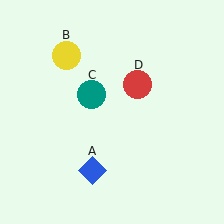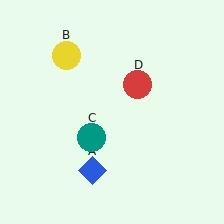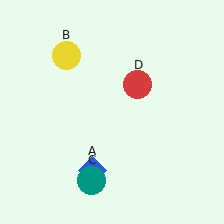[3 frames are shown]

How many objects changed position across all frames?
1 object changed position: teal circle (object C).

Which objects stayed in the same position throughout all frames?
Blue diamond (object A) and yellow circle (object B) and red circle (object D) remained stationary.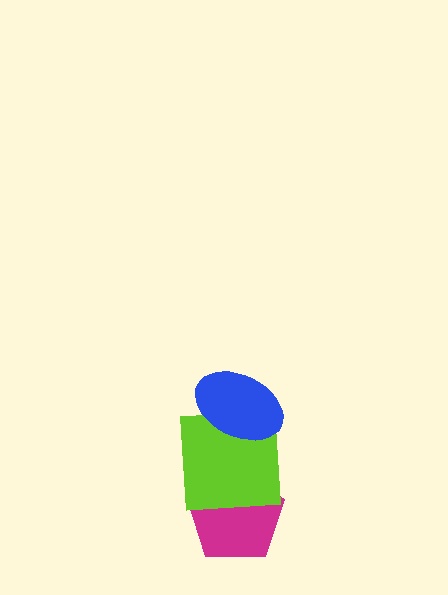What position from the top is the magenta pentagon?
The magenta pentagon is 3rd from the top.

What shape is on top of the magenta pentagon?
The lime square is on top of the magenta pentagon.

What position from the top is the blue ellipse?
The blue ellipse is 1st from the top.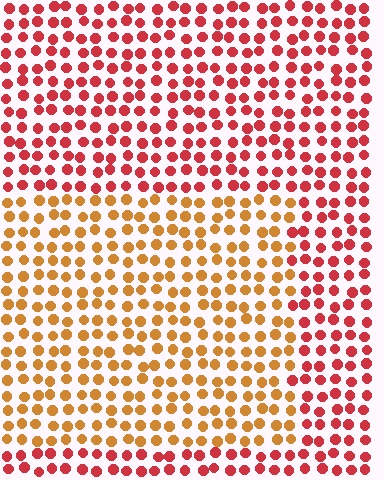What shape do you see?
I see a rectangle.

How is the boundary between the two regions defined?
The boundary is defined purely by a slight shift in hue (about 38 degrees). Spacing, size, and orientation are identical on both sides.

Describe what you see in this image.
The image is filled with small red elements in a uniform arrangement. A rectangle-shaped region is visible where the elements are tinted to a slightly different hue, forming a subtle color boundary.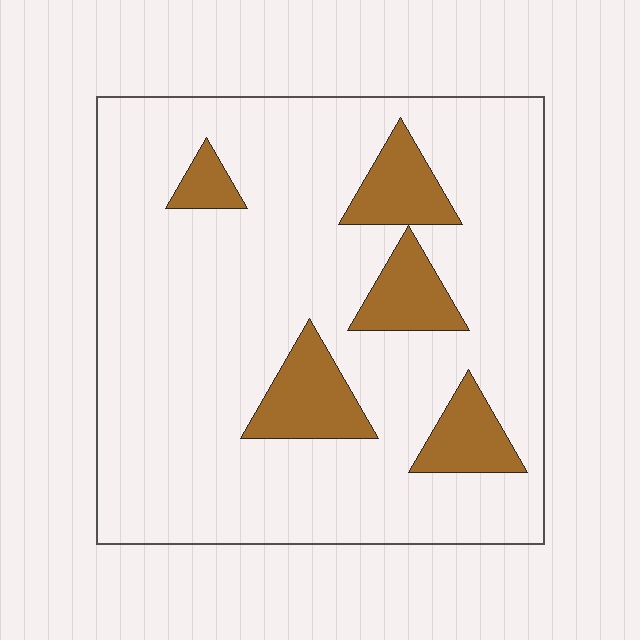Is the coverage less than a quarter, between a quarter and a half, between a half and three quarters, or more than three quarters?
Less than a quarter.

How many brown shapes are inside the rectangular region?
5.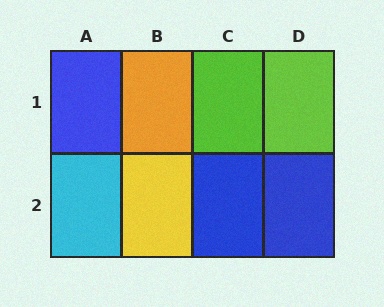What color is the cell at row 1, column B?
Orange.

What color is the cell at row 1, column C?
Lime.